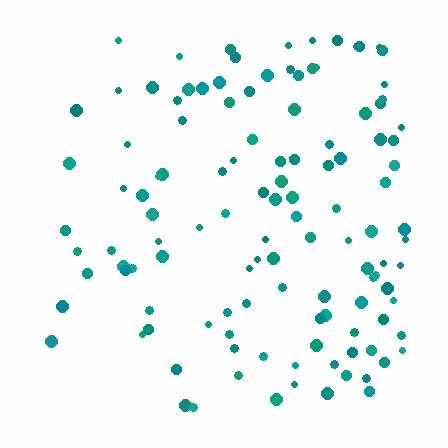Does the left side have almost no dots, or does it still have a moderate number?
Still a moderate number, just noticeably fewer than the right.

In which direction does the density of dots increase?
From left to right, with the right side densest.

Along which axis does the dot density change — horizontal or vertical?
Horizontal.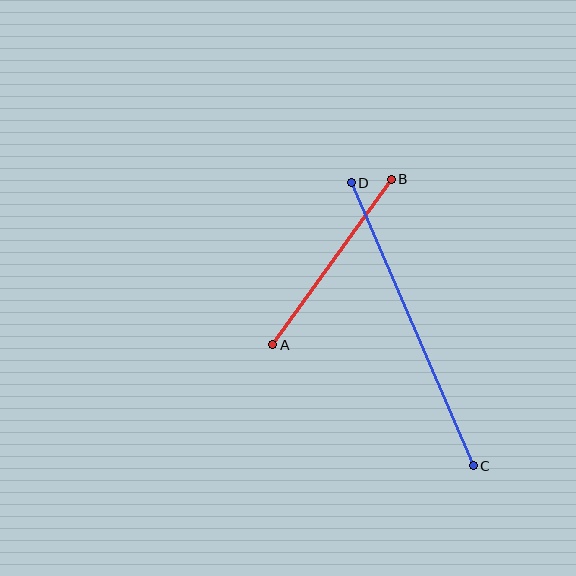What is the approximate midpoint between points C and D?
The midpoint is at approximately (412, 324) pixels.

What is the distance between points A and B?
The distance is approximately 203 pixels.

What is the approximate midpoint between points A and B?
The midpoint is at approximately (332, 262) pixels.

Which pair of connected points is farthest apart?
Points C and D are farthest apart.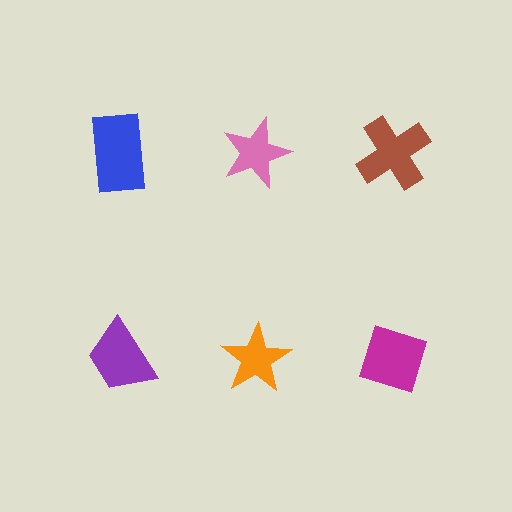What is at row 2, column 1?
A purple trapezoid.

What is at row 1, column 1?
A blue rectangle.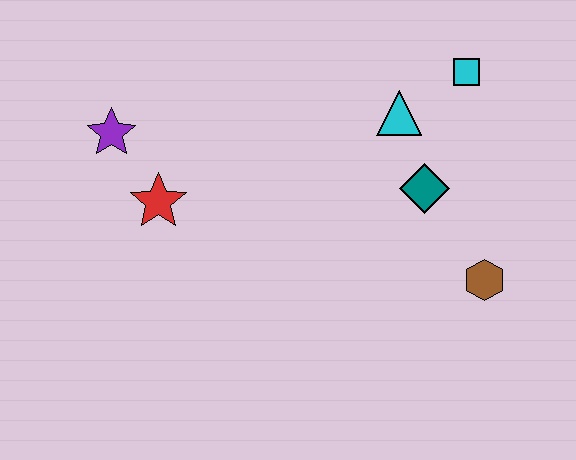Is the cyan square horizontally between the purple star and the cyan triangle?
No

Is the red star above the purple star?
No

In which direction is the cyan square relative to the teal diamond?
The cyan square is above the teal diamond.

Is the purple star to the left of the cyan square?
Yes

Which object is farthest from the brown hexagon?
The purple star is farthest from the brown hexagon.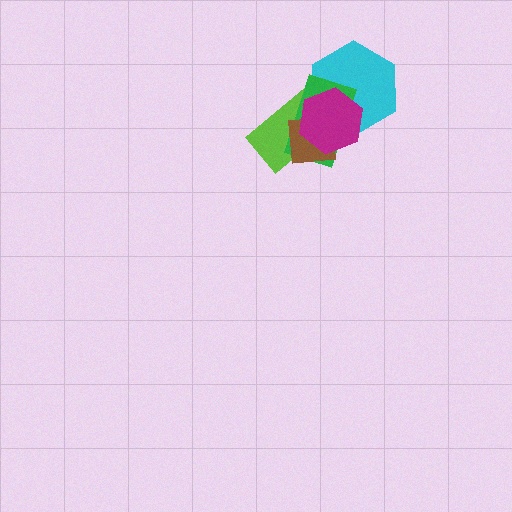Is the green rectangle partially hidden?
Yes, it is partially covered by another shape.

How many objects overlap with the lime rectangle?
4 objects overlap with the lime rectangle.